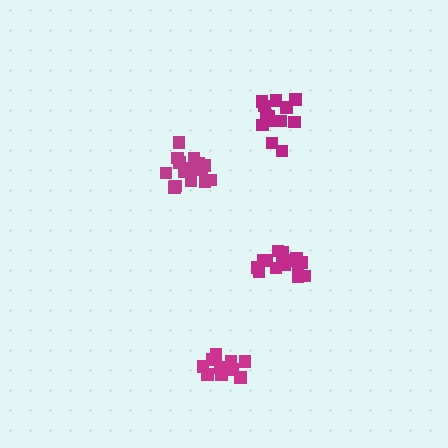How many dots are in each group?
Group 1: 17 dots, Group 2: 15 dots, Group 3: 11 dots, Group 4: 14 dots (57 total).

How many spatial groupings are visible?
There are 4 spatial groupings.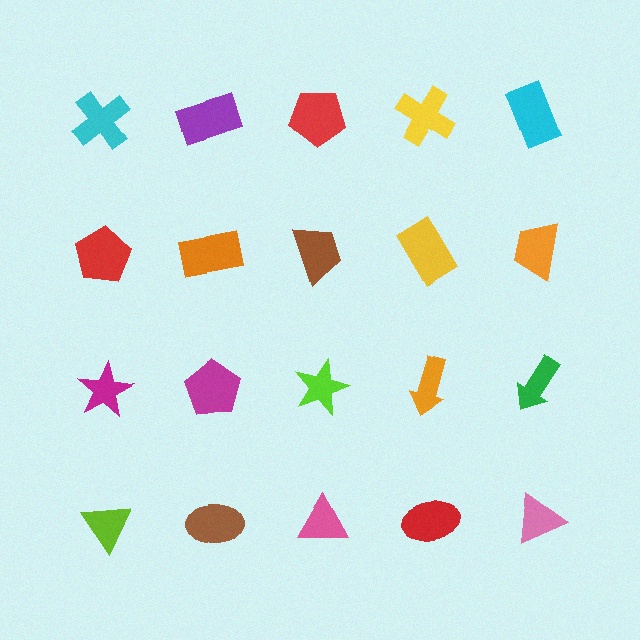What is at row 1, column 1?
A cyan cross.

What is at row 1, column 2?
A purple rectangle.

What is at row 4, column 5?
A pink triangle.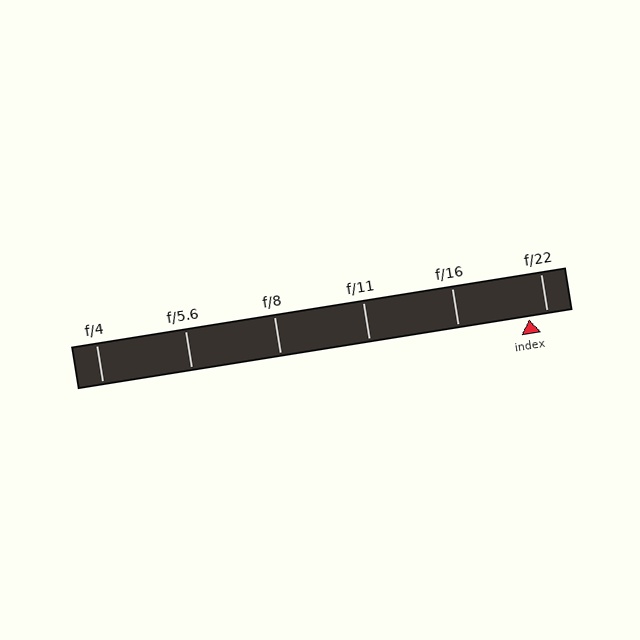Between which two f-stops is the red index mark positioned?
The index mark is between f/16 and f/22.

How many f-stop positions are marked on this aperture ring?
There are 6 f-stop positions marked.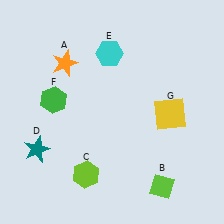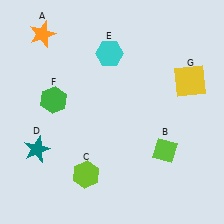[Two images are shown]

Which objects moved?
The objects that moved are: the orange star (A), the lime diamond (B), the yellow square (G).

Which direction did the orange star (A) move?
The orange star (A) moved up.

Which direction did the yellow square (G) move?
The yellow square (G) moved up.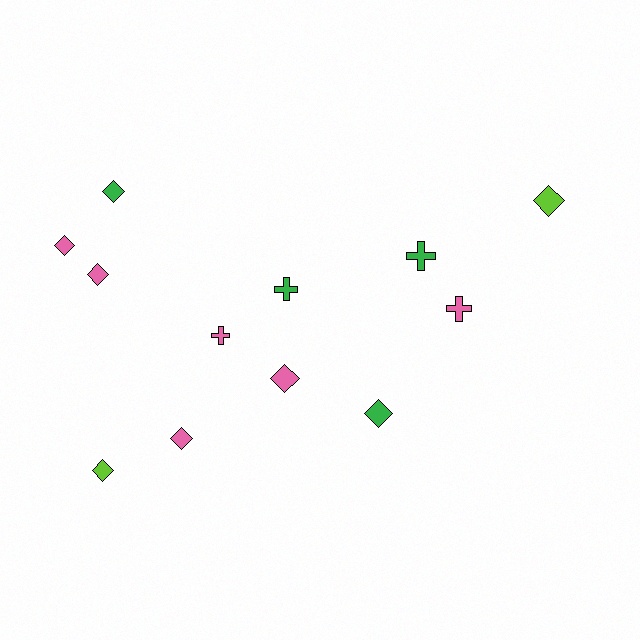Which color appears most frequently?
Pink, with 6 objects.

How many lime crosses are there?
There are no lime crosses.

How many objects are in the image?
There are 12 objects.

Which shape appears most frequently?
Diamond, with 8 objects.